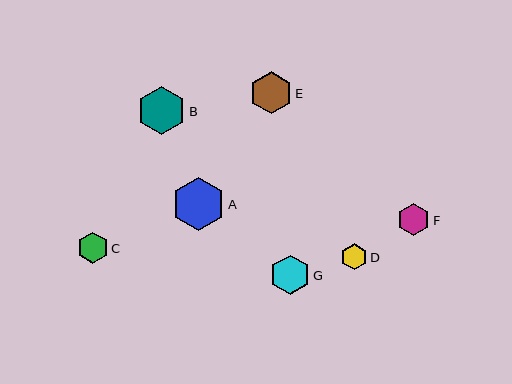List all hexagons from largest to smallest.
From largest to smallest: A, B, E, G, F, C, D.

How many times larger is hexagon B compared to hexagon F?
Hexagon B is approximately 1.5 times the size of hexagon F.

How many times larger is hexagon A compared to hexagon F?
Hexagon A is approximately 1.6 times the size of hexagon F.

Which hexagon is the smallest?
Hexagon D is the smallest with a size of approximately 26 pixels.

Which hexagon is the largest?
Hexagon A is the largest with a size of approximately 53 pixels.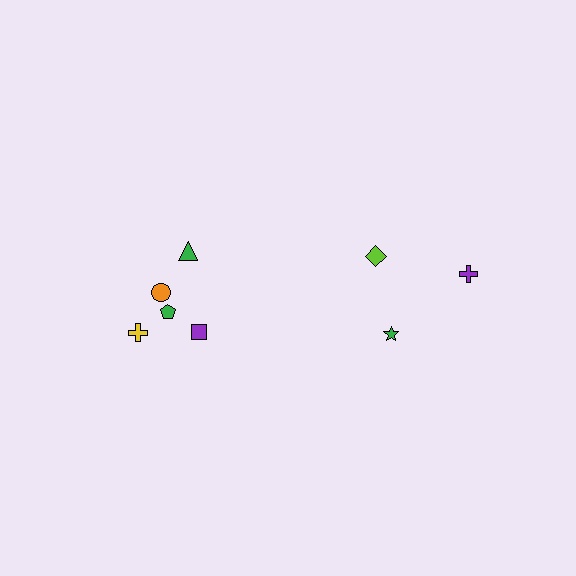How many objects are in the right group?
There are 3 objects.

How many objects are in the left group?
There are 5 objects.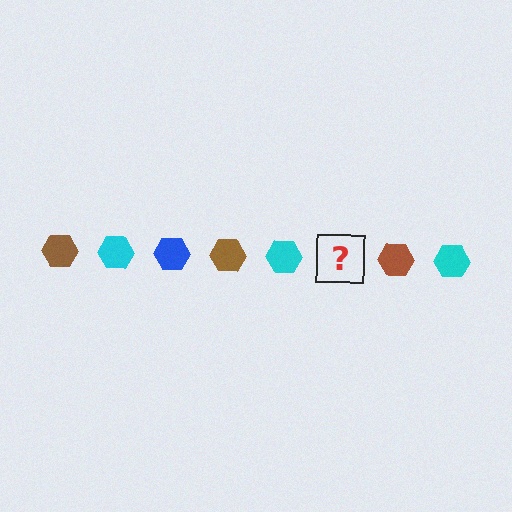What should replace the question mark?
The question mark should be replaced with a blue hexagon.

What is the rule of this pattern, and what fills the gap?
The rule is that the pattern cycles through brown, cyan, blue hexagons. The gap should be filled with a blue hexagon.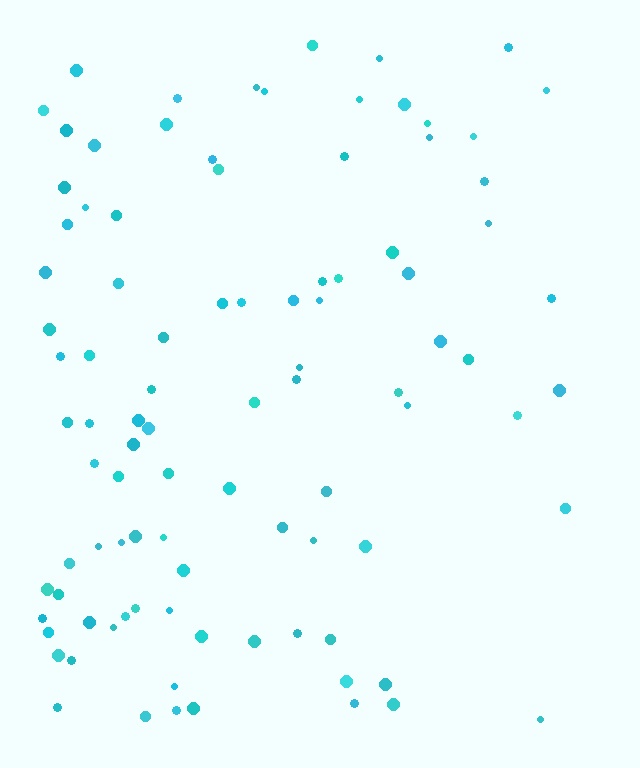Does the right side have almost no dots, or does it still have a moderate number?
Still a moderate number, just noticeably fewer than the left.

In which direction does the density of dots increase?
From right to left, with the left side densest.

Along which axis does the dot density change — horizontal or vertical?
Horizontal.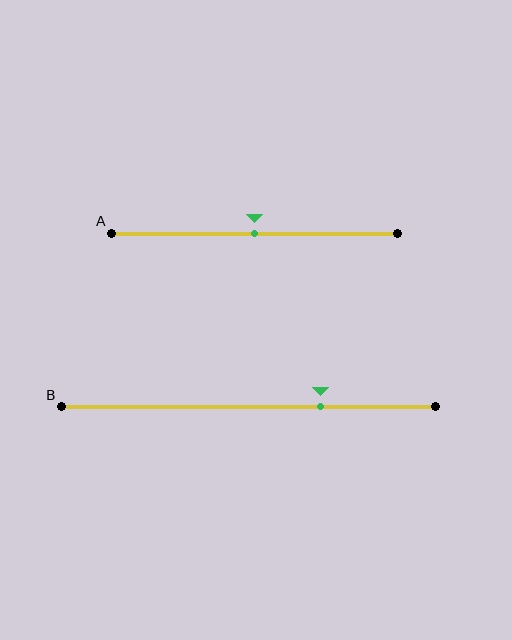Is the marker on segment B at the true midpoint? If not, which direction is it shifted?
No, the marker on segment B is shifted to the right by about 19% of the segment length.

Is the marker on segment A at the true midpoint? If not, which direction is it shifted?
Yes, the marker on segment A is at the true midpoint.